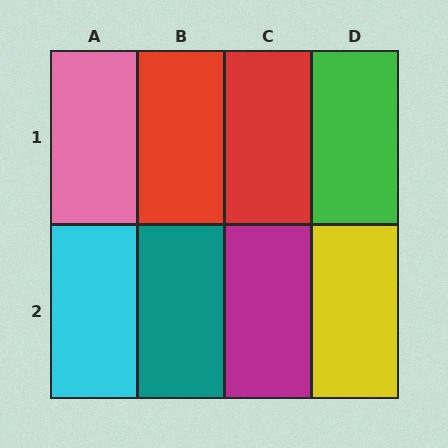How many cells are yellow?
1 cell is yellow.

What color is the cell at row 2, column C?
Magenta.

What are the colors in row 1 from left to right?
Pink, red, red, green.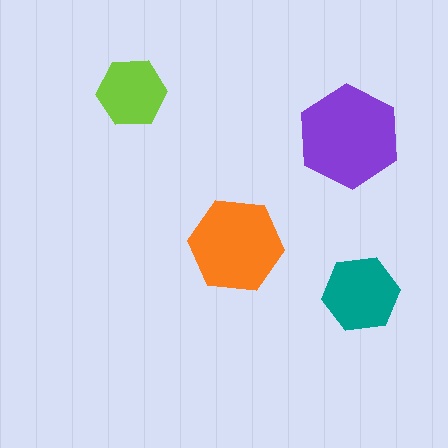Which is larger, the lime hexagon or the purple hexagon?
The purple one.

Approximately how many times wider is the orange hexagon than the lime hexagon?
About 1.5 times wider.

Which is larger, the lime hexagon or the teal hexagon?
The teal one.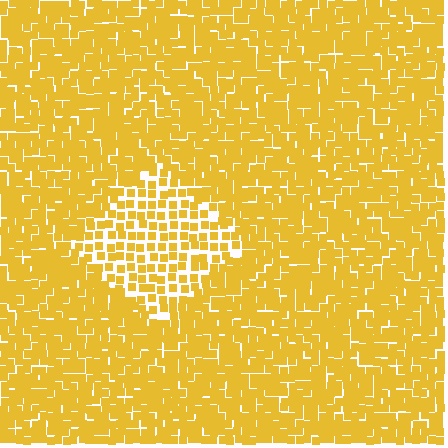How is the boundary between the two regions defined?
The boundary is defined by a change in element density (approximately 1.8x ratio). All elements are the same color, size, and shape.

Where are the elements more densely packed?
The elements are more densely packed outside the diamond boundary.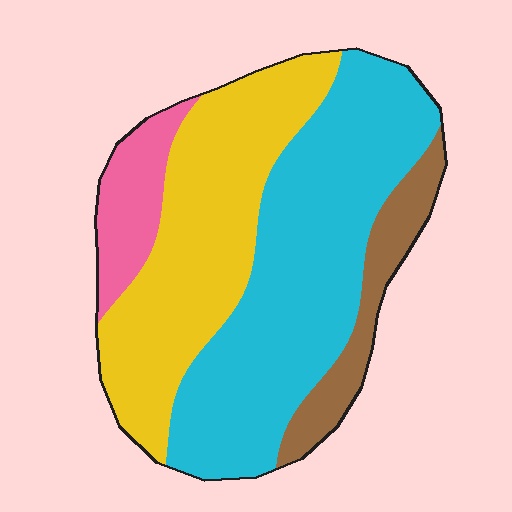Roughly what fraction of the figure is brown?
Brown takes up about one tenth (1/10) of the figure.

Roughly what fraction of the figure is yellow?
Yellow takes up between a quarter and a half of the figure.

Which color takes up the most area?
Cyan, at roughly 45%.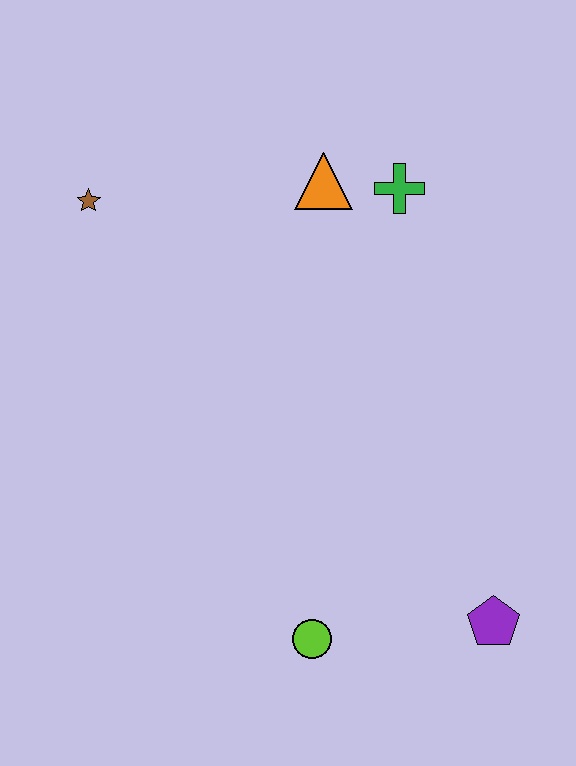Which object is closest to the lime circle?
The purple pentagon is closest to the lime circle.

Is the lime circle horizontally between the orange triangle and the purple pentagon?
No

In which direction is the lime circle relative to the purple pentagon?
The lime circle is to the left of the purple pentagon.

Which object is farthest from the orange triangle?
The purple pentagon is farthest from the orange triangle.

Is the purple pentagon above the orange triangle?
No